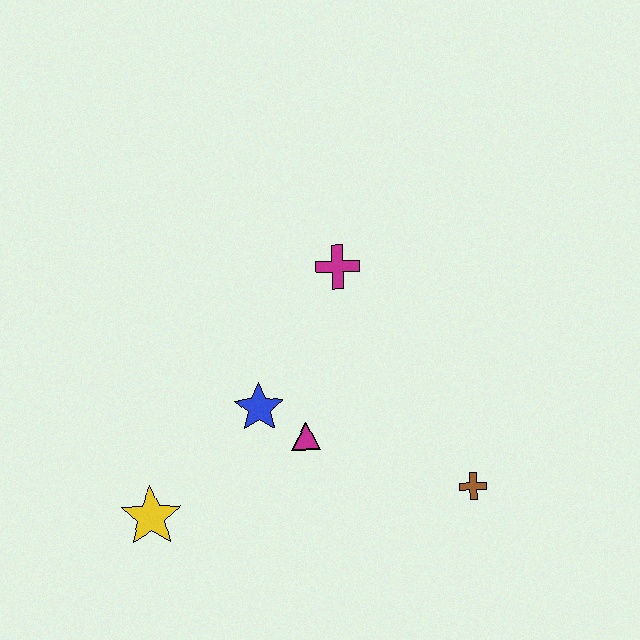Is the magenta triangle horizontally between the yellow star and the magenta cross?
Yes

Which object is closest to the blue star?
The magenta triangle is closest to the blue star.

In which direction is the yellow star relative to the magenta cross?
The yellow star is below the magenta cross.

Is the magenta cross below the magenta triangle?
No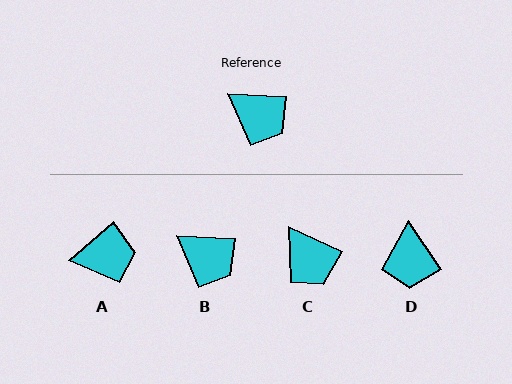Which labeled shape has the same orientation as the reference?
B.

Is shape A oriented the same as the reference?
No, it is off by about 43 degrees.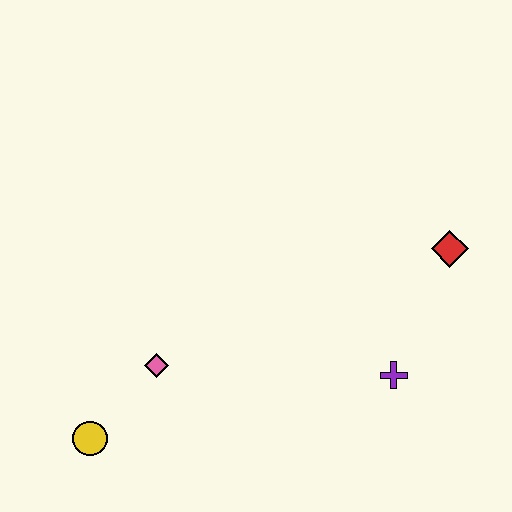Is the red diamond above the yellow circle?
Yes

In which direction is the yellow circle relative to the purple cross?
The yellow circle is to the left of the purple cross.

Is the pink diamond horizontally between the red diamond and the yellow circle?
Yes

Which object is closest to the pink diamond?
The yellow circle is closest to the pink diamond.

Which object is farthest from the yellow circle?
The red diamond is farthest from the yellow circle.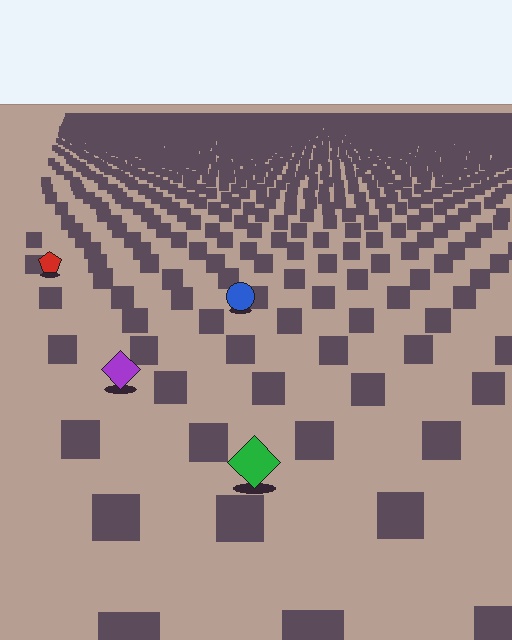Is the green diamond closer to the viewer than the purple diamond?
Yes. The green diamond is closer — you can tell from the texture gradient: the ground texture is coarser near it.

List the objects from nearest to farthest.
From nearest to farthest: the green diamond, the purple diamond, the blue circle, the red pentagon.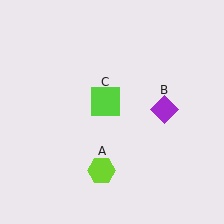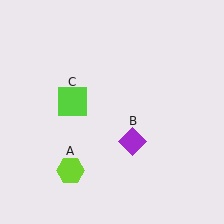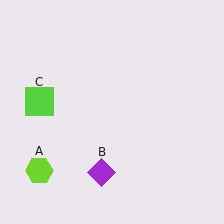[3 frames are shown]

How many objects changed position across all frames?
3 objects changed position: lime hexagon (object A), purple diamond (object B), lime square (object C).